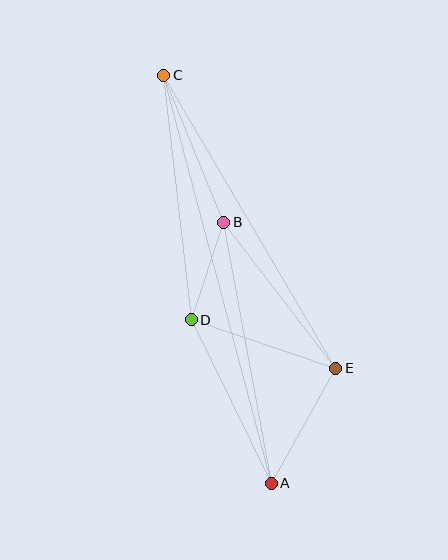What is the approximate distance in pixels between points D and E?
The distance between D and E is approximately 152 pixels.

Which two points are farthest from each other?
Points A and C are farthest from each other.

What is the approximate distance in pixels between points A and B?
The distance between A and B is approximately 265 pixels.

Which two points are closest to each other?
Points B and D are closest to each other.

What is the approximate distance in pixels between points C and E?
The distance between C and E is approximately 339 pixels.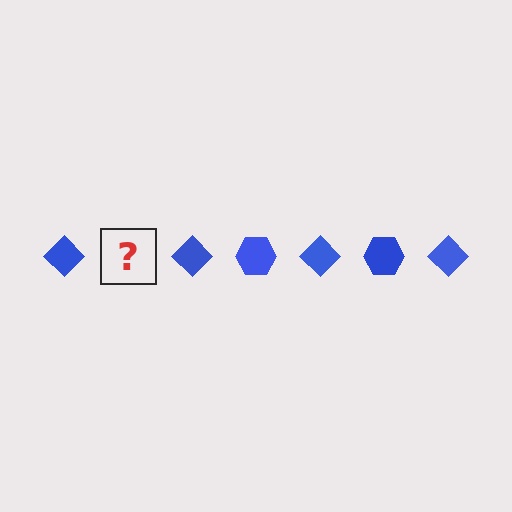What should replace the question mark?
The question mark should be replaced with a blue hexagon.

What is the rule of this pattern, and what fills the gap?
The rule is that the pattern cycles through diamond, hexagon shapes in blue. The gap should be filled with a blue hexagon.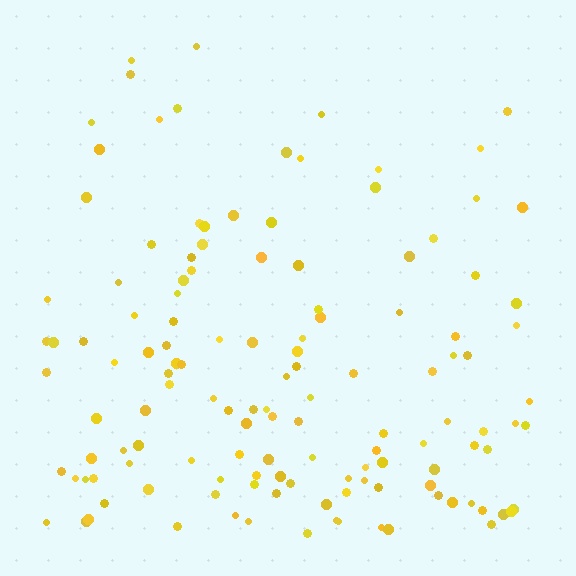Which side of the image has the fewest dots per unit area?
The top.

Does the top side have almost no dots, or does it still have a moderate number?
Still a moderate number, just noticeably fewer than the bottom.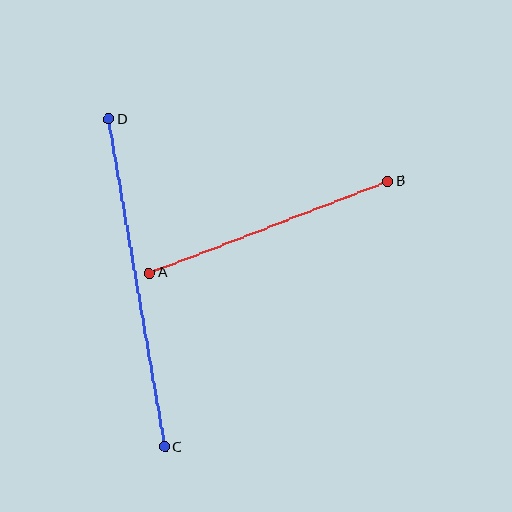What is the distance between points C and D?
The distance is approximately 333 pixels.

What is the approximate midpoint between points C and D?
The midpoint is at approximately (137, 283) pixels.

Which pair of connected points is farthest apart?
Points C and D are farthest apart.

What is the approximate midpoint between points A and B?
The midpoint is at approximately (268, 227) pixels.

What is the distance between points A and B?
The distance is approximately 255 pixels.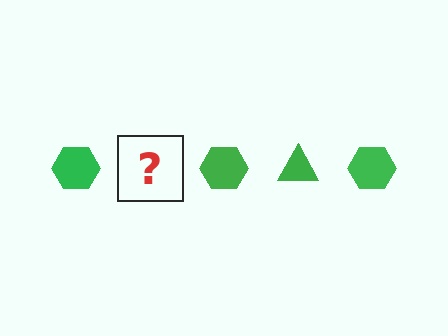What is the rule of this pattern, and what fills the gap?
The rule is that the pattern cycles through hexagon, triangle shapes in green. The gap should be filled with a green triangle.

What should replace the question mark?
The question mark should be replaced with a green triangle.